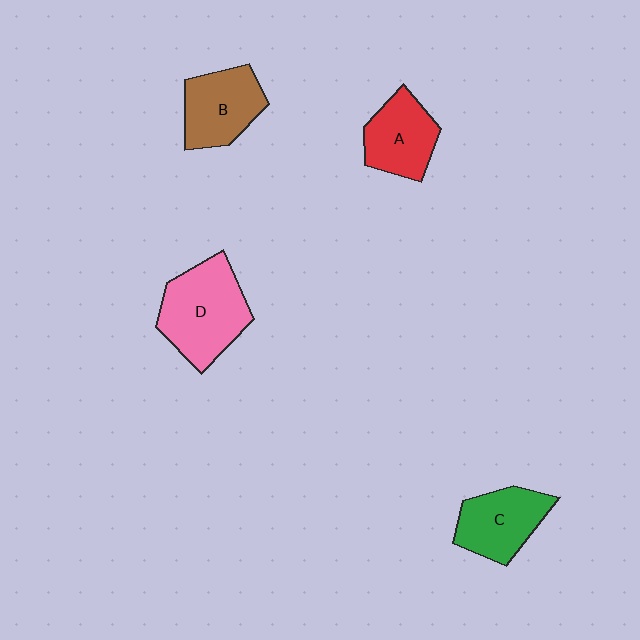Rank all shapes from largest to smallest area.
From largest to smallest: D (pink), B (brown), C (green), A (red).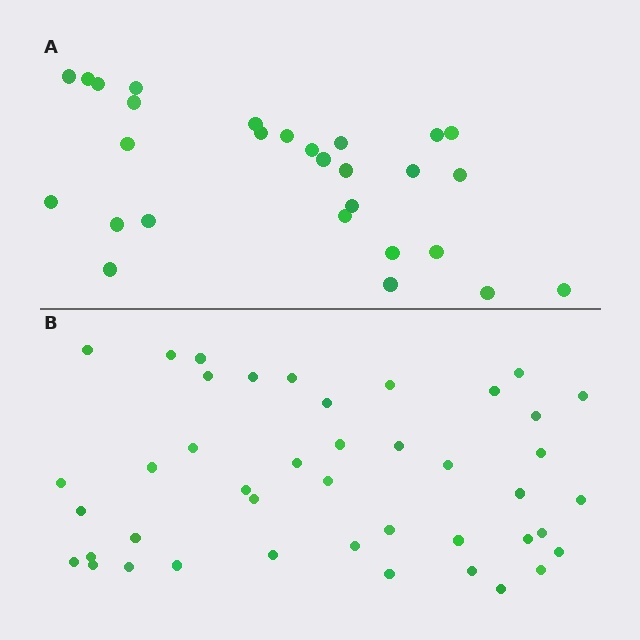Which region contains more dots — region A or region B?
Region B (the bottom region) has more dots.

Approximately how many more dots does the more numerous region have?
Region B has approximately 15 more dots than region A.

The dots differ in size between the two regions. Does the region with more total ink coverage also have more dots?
No. Region A has more total ink coverage because its dots are larger, but region B actually contains more individual dots. Total area can be misleading — the number of items is what matters here.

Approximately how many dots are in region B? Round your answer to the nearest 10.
About 40 dots. (The exact count is 43, which rounds to 40.)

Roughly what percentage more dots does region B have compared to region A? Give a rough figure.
About 55% more.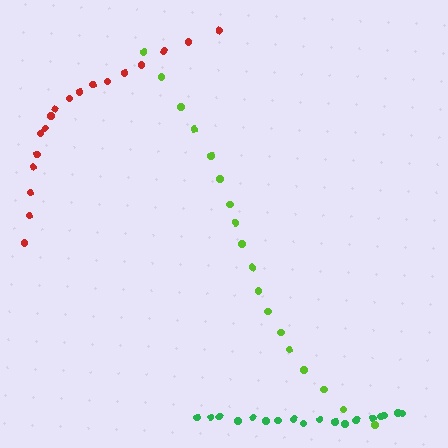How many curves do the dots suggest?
There are 3 distinct paths.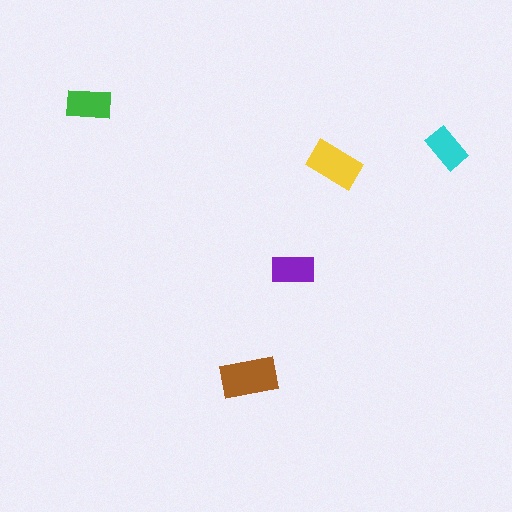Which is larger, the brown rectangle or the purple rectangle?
The brown one.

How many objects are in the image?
There are 5 objects in the image.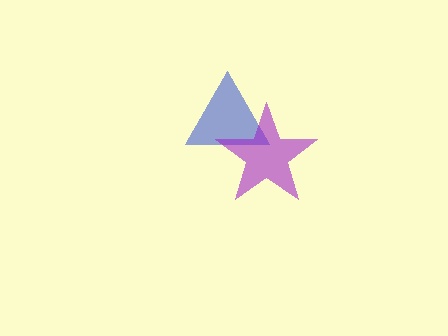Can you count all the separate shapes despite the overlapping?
Yes, there are 2 separate shapes.